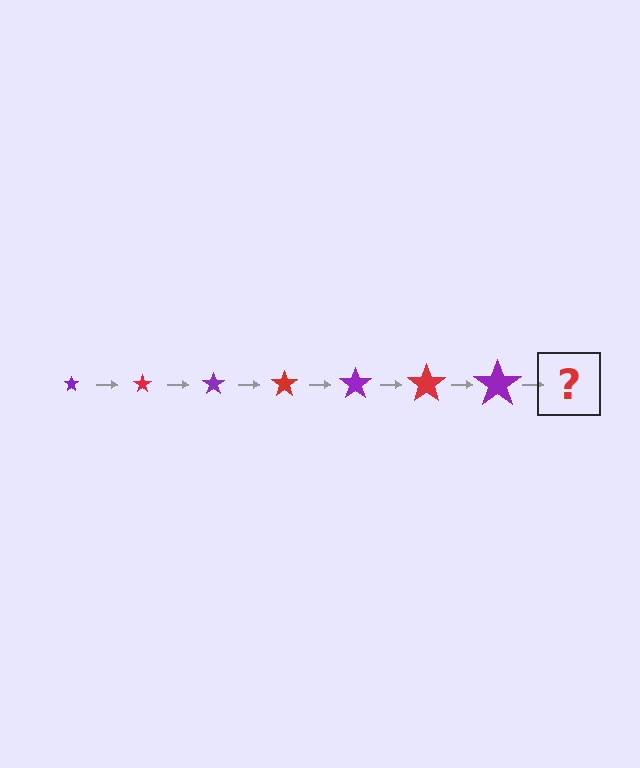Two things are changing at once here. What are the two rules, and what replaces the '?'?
The two rules are that the star grows larger each step and the color cycles through purple and red. The '?' should be a red star, larger than the previous one.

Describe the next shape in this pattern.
It should be a red star, larger than the previous one.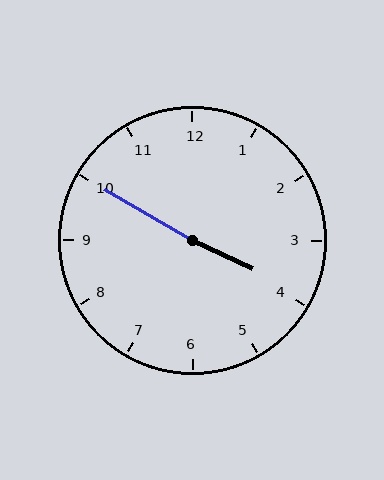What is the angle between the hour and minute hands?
Approximately 175 degrees.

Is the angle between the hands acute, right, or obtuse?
It is obtuse.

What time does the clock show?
3:50.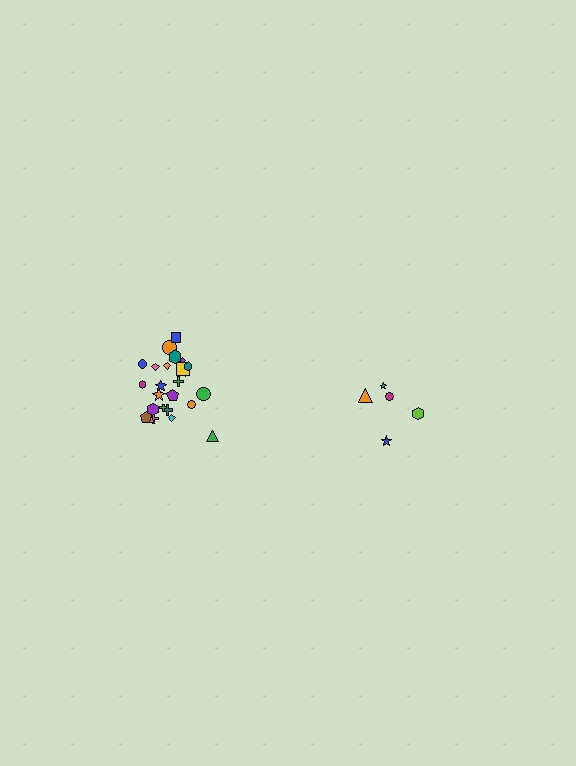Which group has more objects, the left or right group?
The left group.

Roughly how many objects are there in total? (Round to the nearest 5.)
Roughly 30 objects in total.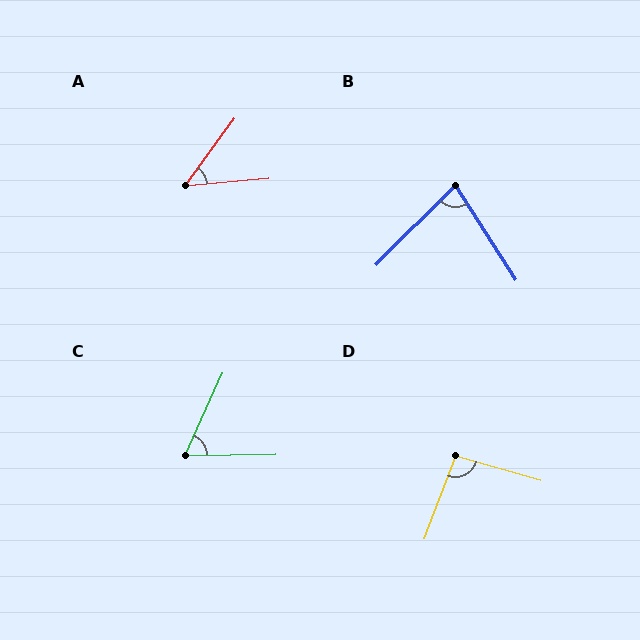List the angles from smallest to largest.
A (49°), C (65°), B (78°), D (94°).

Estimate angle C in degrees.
Approximately 65 degrees.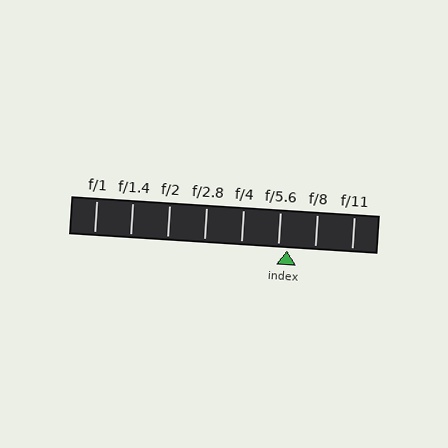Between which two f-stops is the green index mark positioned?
The index mark is between f/5.6 and f/8.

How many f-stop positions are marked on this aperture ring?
There are 8 f-stop positions marked.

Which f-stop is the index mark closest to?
The index mark is closest to f/5.6.